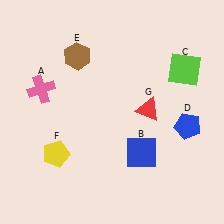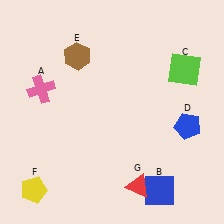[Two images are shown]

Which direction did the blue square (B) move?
The blue square (B) moved down.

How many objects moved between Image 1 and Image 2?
3 objects moved between the two images.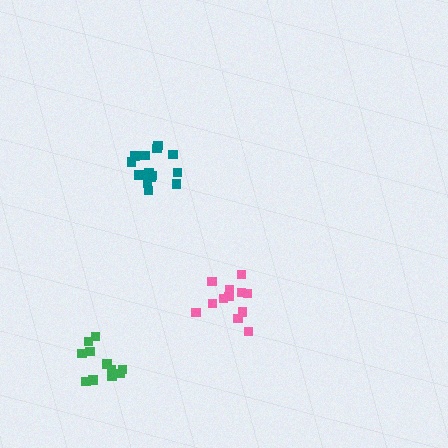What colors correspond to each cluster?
The clusters are colored: teal, green, pink.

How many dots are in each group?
Group 1: 15 dots, Group 2: 11 dots, Group 3: 12 dots (38 total).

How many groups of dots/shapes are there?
There are 3 groups.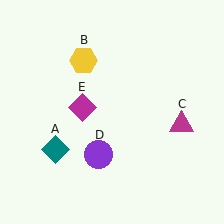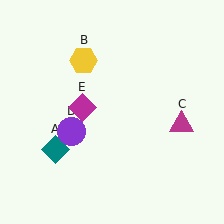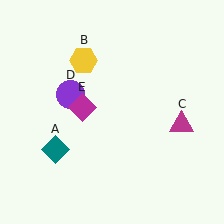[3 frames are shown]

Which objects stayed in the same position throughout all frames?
Teal diamond (object A) and yellow hexagon (object B) and magenta triangle (object C) and magenta diamond (object E) remained stationary.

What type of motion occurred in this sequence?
The purple circle (object D) rotated clockwise around the center of the scene.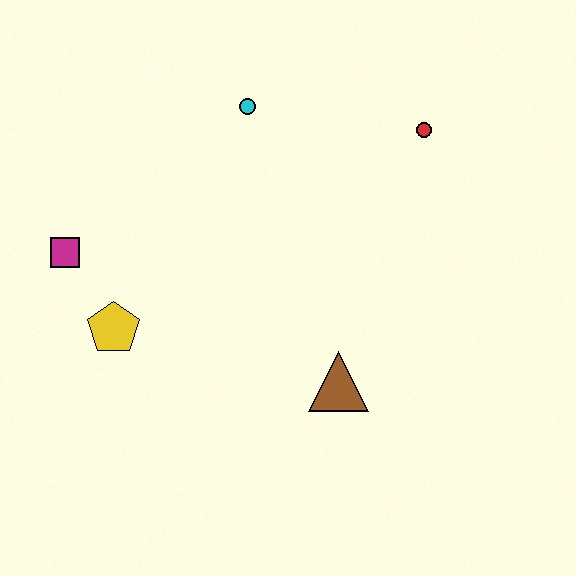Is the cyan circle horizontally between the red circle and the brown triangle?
No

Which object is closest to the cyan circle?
The red circle is closest to the cyan circle.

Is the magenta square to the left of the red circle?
Yes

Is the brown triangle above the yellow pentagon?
No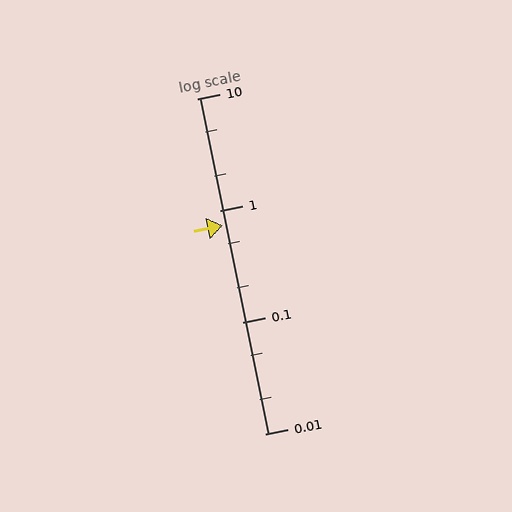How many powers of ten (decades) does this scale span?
The scale spans 3 decades, from 0.01 to 10.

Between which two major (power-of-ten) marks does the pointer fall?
The pointer is between 0.1 and 1.